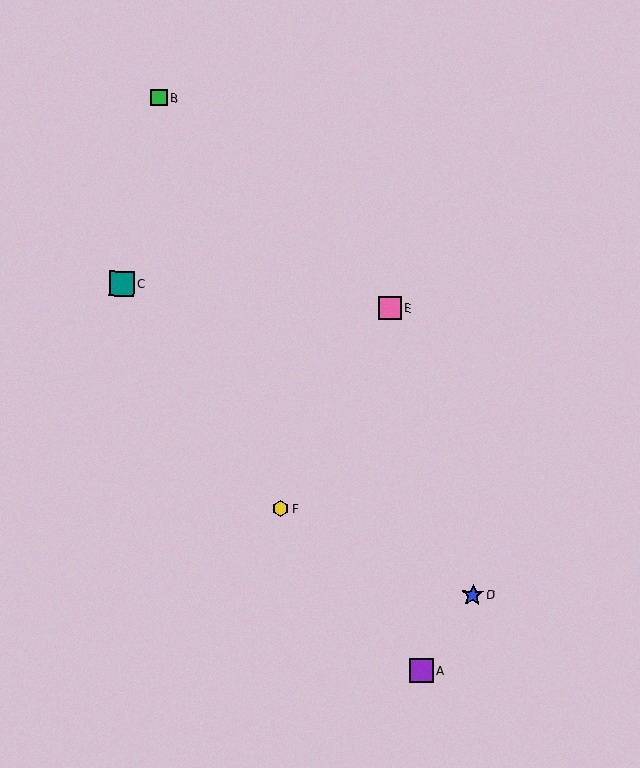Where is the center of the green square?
The center of the green square is at (159, 98).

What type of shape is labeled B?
Shape B is a green square.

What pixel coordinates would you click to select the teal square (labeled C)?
Click at (122, 283) to select the teal square C.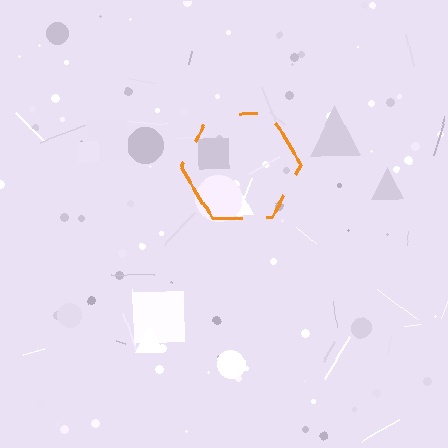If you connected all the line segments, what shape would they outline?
They would outline a hexagon.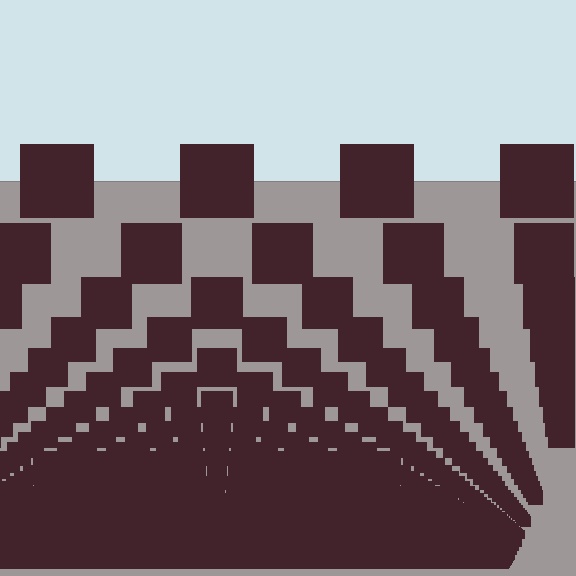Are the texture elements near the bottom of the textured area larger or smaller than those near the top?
Smaller. The gradient is inverted — elements near the bottom are smaller and denser.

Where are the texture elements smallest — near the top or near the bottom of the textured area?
Near the bottom.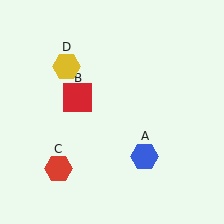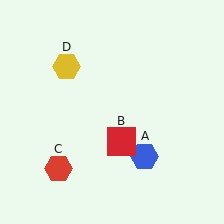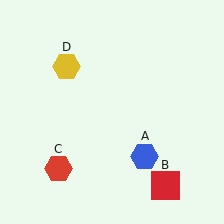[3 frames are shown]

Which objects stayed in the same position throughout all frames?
Blue hexagon (object A) and red hexagon (object C) and yellow hexagon (object D) remained stationary.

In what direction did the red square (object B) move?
The red square (object B) moved down and to the right.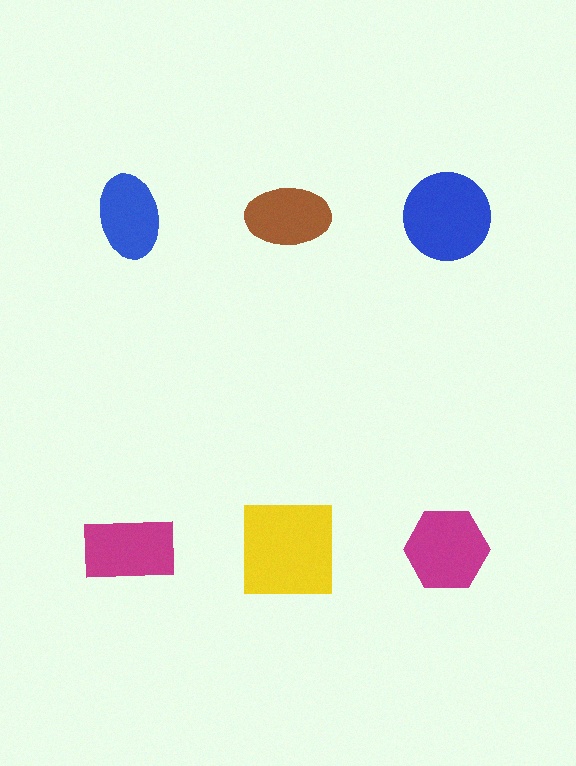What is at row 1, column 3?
A blue circle.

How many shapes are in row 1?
3 shapes.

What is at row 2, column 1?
A magenta rectangle.